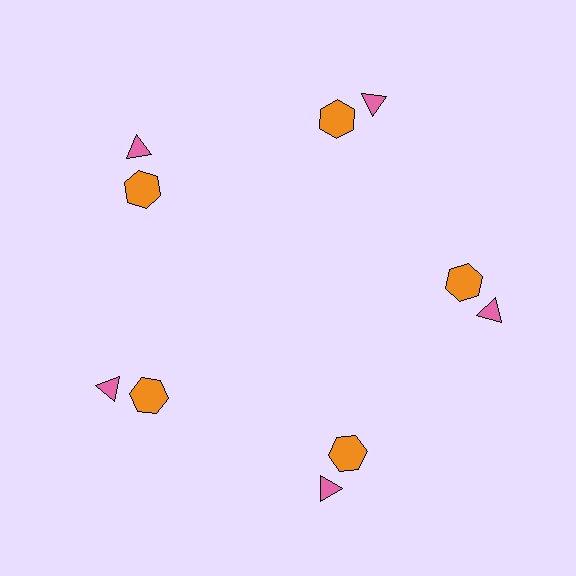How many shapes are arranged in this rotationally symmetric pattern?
There are 10 shapes, arranged in 5 groups of 2.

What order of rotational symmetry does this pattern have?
This pattern has 5-fold rotational symmetry.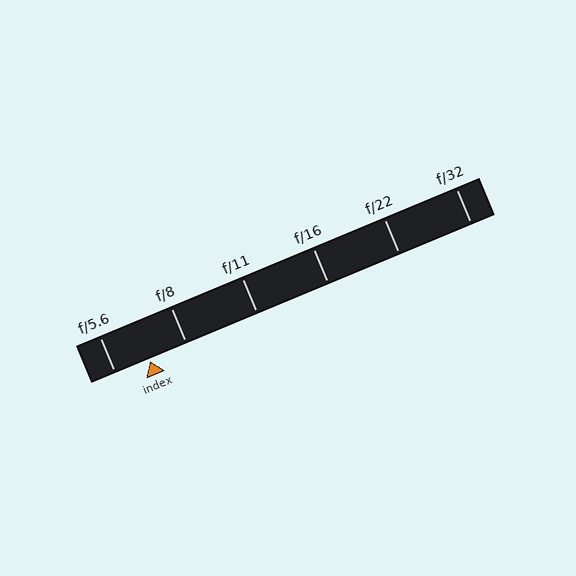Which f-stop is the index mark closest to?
The index mark is closest to f/5.6.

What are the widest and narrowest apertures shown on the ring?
The widest aperture shown is f/5.6 and the narrowest is f/32.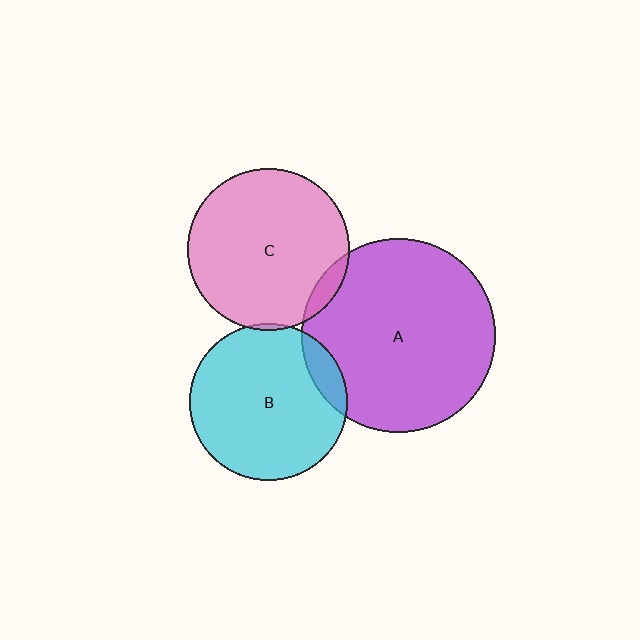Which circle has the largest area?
Circle A (purple).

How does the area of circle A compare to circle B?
Approximately 1.5 times.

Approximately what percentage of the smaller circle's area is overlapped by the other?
Approximately 5%.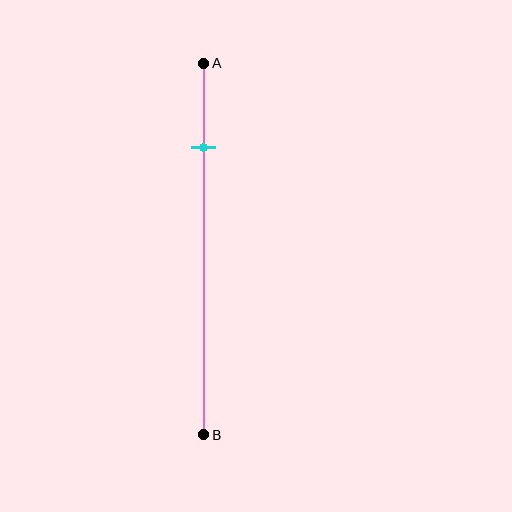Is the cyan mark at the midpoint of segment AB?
No, the mark is at about 25% from A, not at the 50% midpoint.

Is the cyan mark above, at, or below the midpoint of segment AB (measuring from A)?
The cyan mark is above the midpoint of segment AB.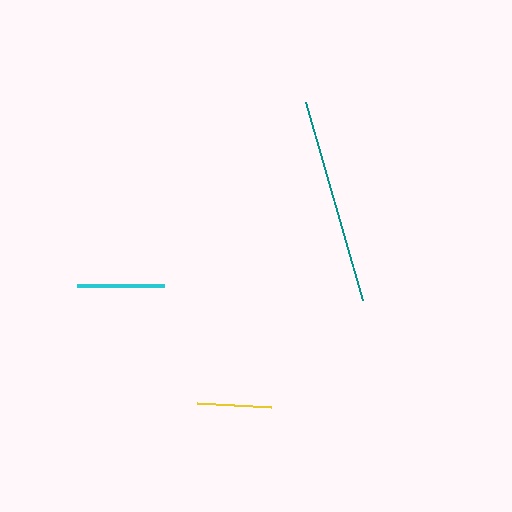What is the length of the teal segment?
The teal segment is approximately 206 pixels long.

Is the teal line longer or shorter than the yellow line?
The teal line is longer than the yellow line.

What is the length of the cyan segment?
The cyan segment is approximately 88 pixels long.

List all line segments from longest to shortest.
From longest to shortest: teal, cyan, yellow.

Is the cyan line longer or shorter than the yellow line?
The cyan line is longer than the yellow line.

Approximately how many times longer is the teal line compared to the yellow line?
The teal line is approximately 2.8 times the length of the yellow line.